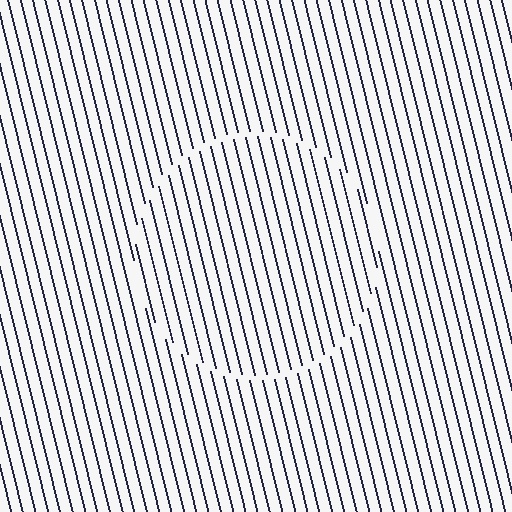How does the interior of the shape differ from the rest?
The interior of the shape contains the same grating, shifted by half a period — the contour is defined by the phase discontinuity where line-ends from the inner and outer gratings abut.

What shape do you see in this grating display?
An illusory circle. The interior of the shape contains the same grating, shifted by half a period — the contour is defined by the phase discontinuity where line-ends from the inner and outer gratings abut.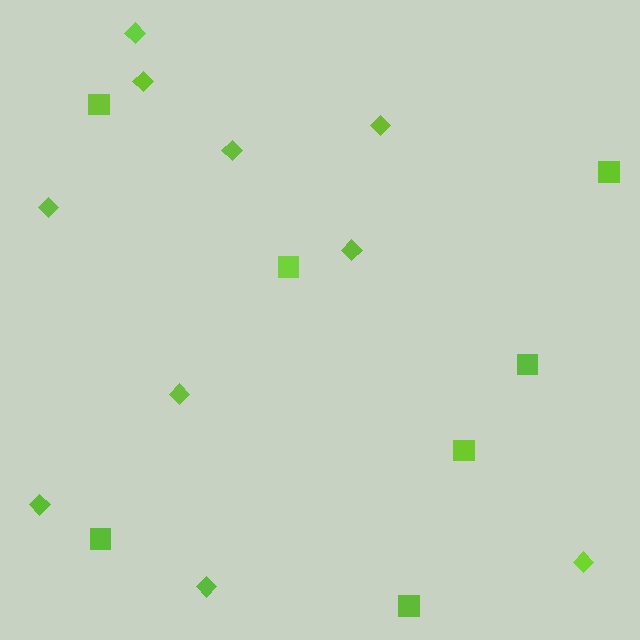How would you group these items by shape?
There are 2 groups: one group of diamonds (10) and one group of squares (7).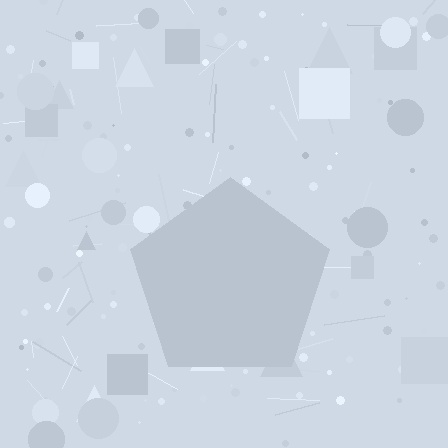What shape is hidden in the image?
A pentagon is hidden in the image.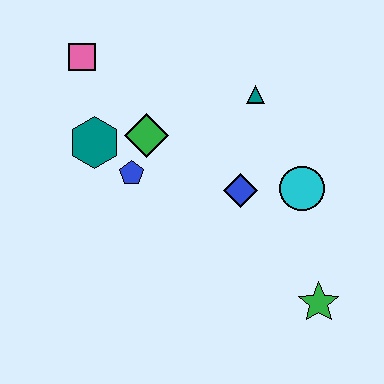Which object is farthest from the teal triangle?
The green star is farthest from the teal triangle.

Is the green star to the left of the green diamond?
No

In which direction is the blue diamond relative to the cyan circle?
The blue diamond is to the left of the cyan circle.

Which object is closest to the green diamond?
The blue pentagon is closest to the green diamond.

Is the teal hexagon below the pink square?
Yes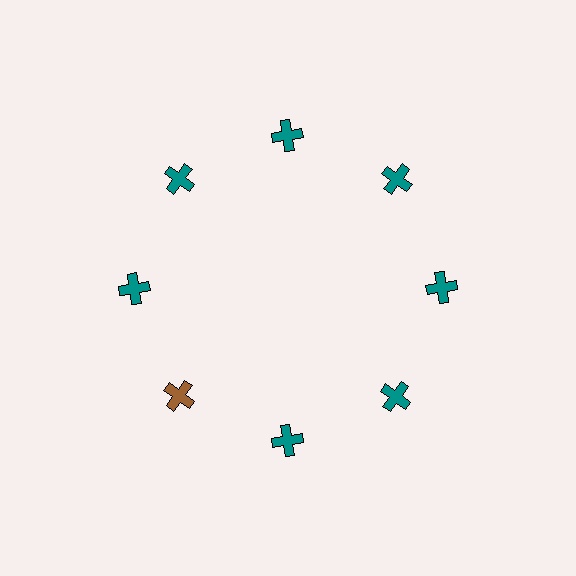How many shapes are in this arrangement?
There are 8 shapes arranged in a ring pattern.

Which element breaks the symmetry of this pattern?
The brown cross at roughly the 8 o'clock position breaks the symmetry. All other shapes are teal crosses.